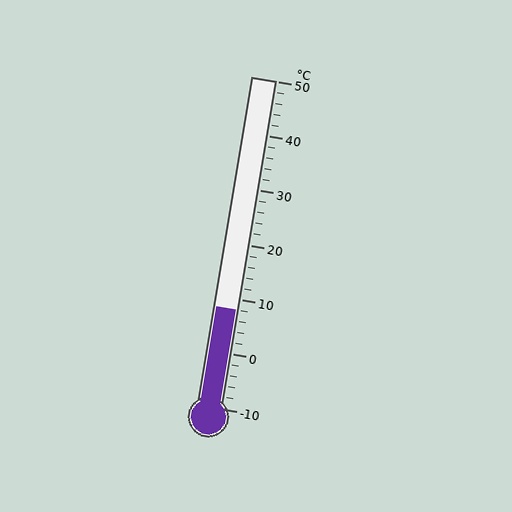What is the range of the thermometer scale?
The thermometer scale ranges from -10°C to 50°C.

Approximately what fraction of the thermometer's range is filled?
The thermometer is filled to approximately 30% of its range.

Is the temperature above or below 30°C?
The temperature is below 30°C.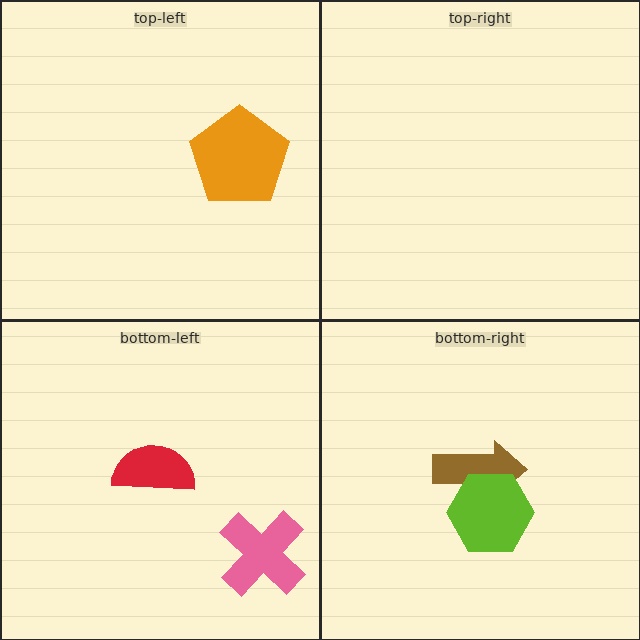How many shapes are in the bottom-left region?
2.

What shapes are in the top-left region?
The orange pentagon.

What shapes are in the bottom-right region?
The brown arrow, the lime hexagon.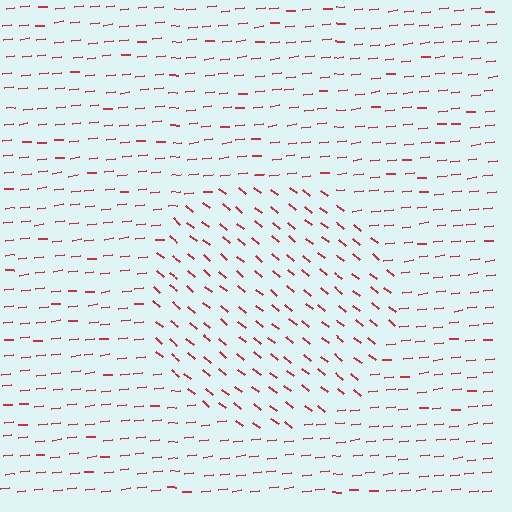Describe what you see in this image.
The image is filled with small red line segments. A circle region in the image has lines oriented differently from the surrounding lines, creating a visible texture boundary.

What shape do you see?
I see a circle.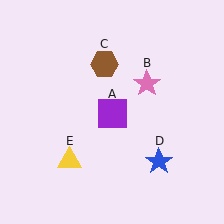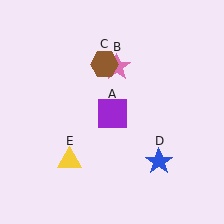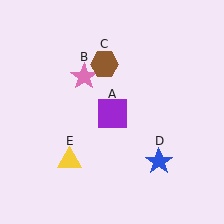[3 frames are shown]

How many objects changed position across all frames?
1 object changed position: pink star (object B).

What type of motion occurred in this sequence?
The pink star (object B) rotated counterclockwise around the center of the scene.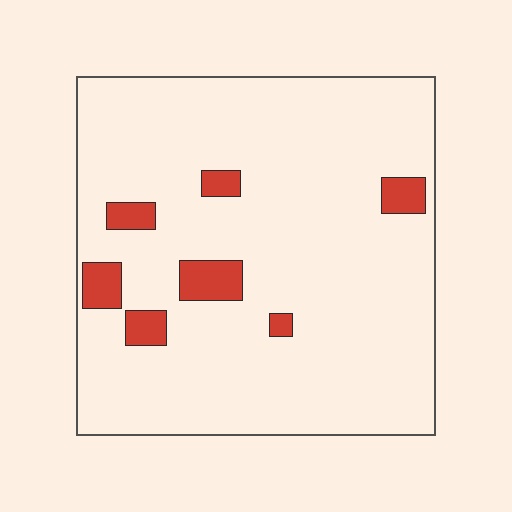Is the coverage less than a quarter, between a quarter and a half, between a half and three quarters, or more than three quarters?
Less than a quarter.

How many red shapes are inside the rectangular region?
7.